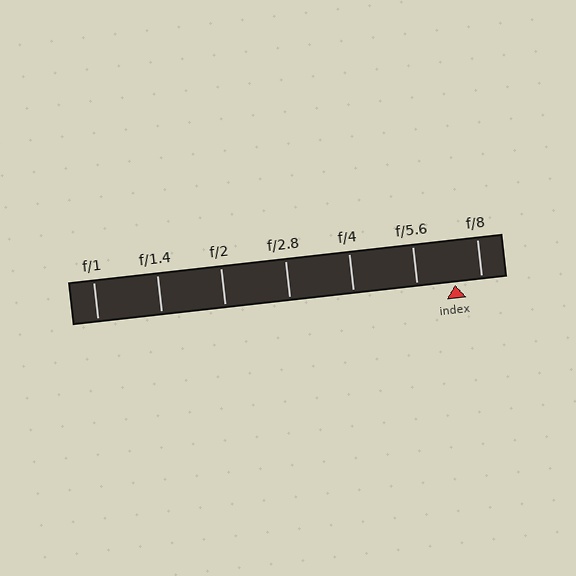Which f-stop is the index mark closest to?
The index mark is closest to f/8.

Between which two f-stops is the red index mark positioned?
The index mark is between f/5.6 and f/8.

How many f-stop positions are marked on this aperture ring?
There are 7 f-stop positions marked.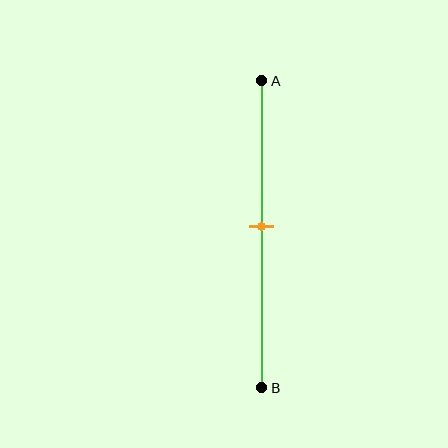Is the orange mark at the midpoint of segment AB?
Yes, the mark is approximately at the midpoint.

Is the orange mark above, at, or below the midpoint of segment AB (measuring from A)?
The orange mark is approximately at the midpoint of segment AB.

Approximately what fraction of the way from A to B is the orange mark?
The orange mark is approximately 50% of the way from A to B.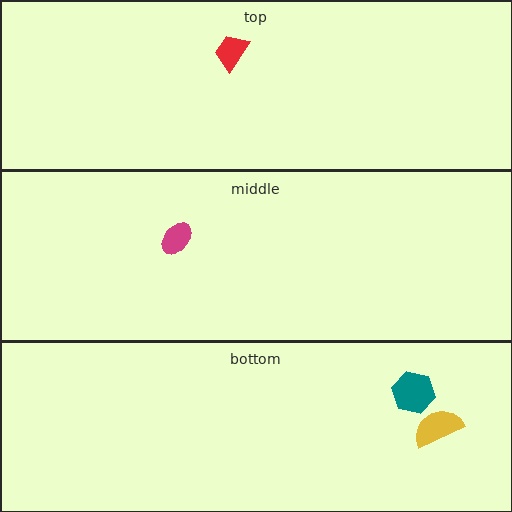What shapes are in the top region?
The red trapezoid.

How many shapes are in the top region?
1.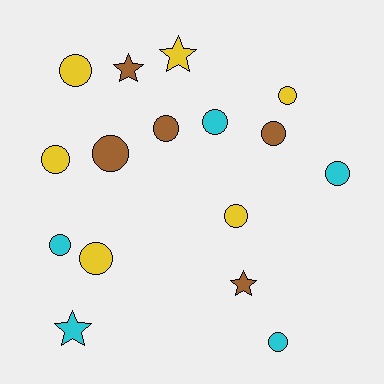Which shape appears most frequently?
Circle, with 12 objects.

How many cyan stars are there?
There is 1 cyan star.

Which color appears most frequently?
Yellow, with 6 objects.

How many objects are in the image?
There are 16 objects.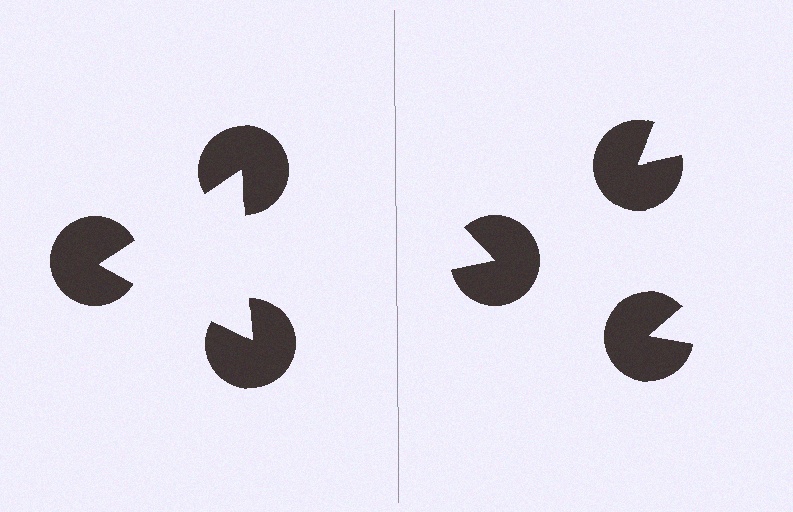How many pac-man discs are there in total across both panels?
6 — 3 on each side.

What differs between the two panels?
The pac-man discs are positioned identically on both sides; only the wedge orientations differ. On the left they align to a triangle; on the right they are misaligned.